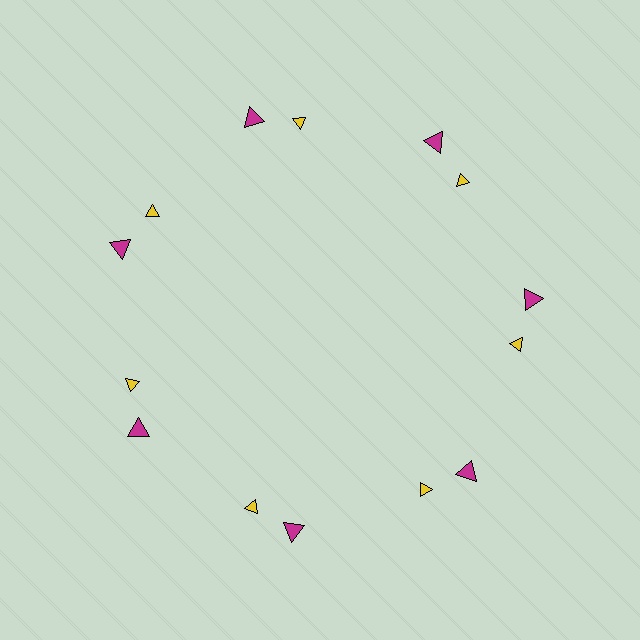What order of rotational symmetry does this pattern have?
This pattern has 7-fold rotational symmetry.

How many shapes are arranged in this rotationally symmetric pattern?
There are 14 shapes, arranged in 7 groups of 2.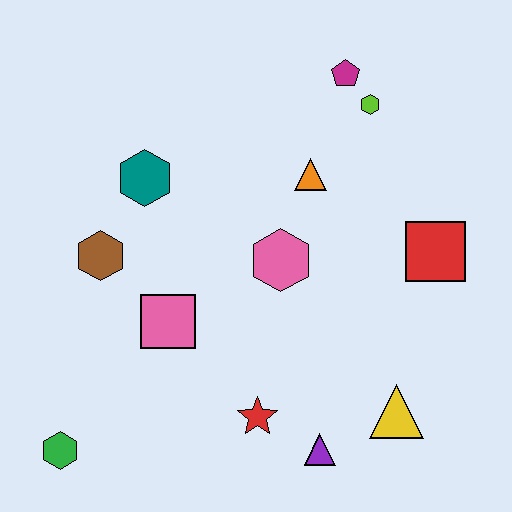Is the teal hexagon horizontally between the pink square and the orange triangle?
No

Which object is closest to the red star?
The purple triangle is closest to the red star.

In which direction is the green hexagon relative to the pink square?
The green hexagon is below the pink square.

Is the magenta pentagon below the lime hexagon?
No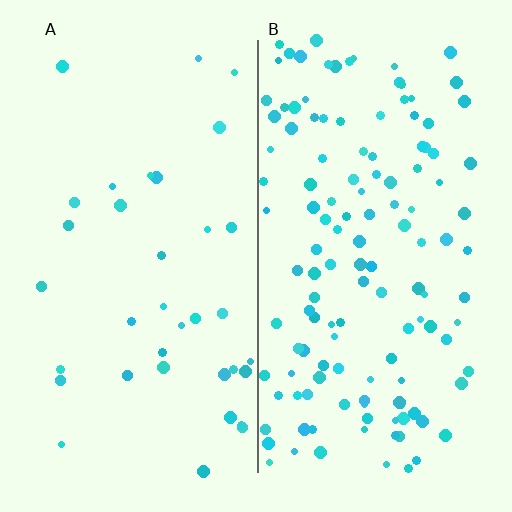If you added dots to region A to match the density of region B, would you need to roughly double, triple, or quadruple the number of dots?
Approximately quadruple.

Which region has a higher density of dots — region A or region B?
B (the right).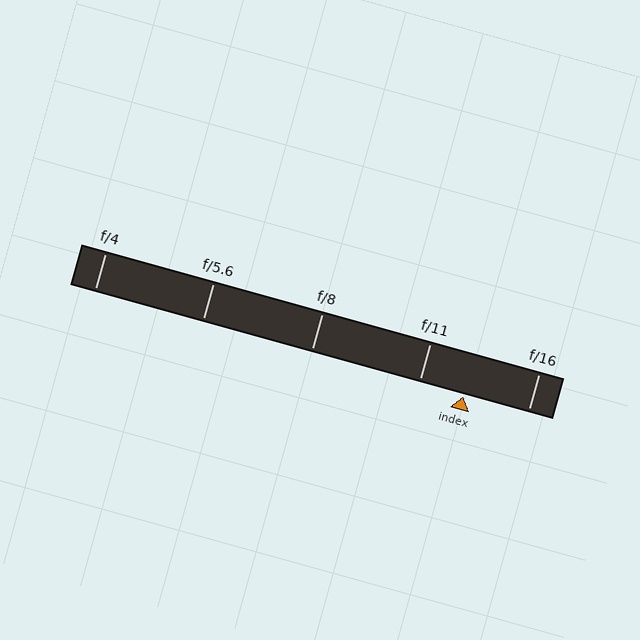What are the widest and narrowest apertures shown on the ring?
The widest aperture shown is f/4 and the narrowest is f/16.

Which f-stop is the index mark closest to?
The index mark is closest to f/11.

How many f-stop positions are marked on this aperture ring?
There are 5 f-stop positions marked.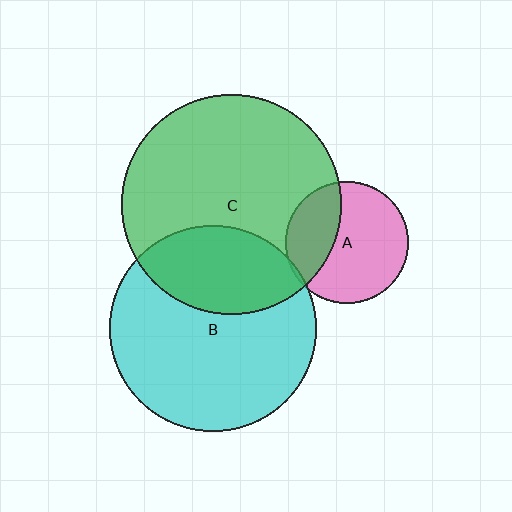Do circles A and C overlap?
Yes.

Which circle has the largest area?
Circle C (green).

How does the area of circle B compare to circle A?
Approximately 2.8 times.